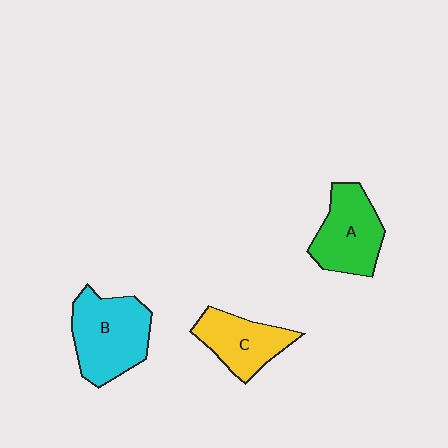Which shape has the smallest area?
Shape C (yellow).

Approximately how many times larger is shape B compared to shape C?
Approximately 1.4 times.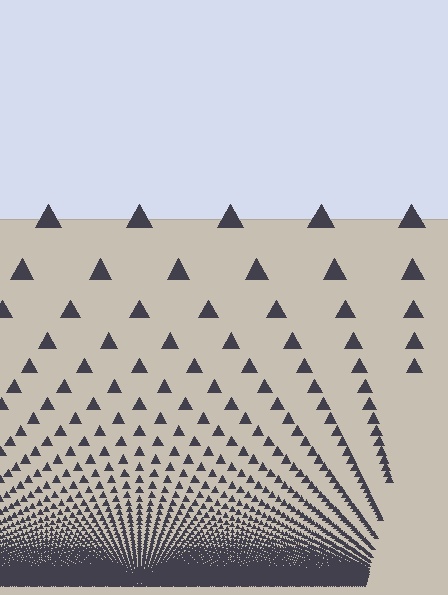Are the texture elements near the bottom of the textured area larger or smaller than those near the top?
Smaller. The gradient is inverted — elements near the bottom are smaller and denser.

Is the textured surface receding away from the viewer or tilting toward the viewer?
The surface appears to tilt toward the viewer. Texture elements get larger and sparser toward the top.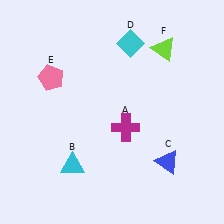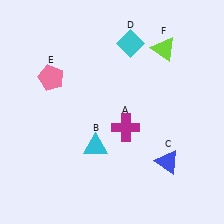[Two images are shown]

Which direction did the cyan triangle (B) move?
The cyan triangle (B) moved right.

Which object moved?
The cyan triangle (B) moved right.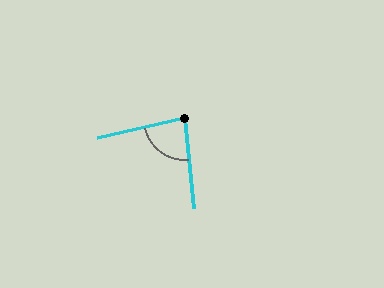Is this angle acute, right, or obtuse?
It is acute.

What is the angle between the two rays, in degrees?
Approximately 83 degrees.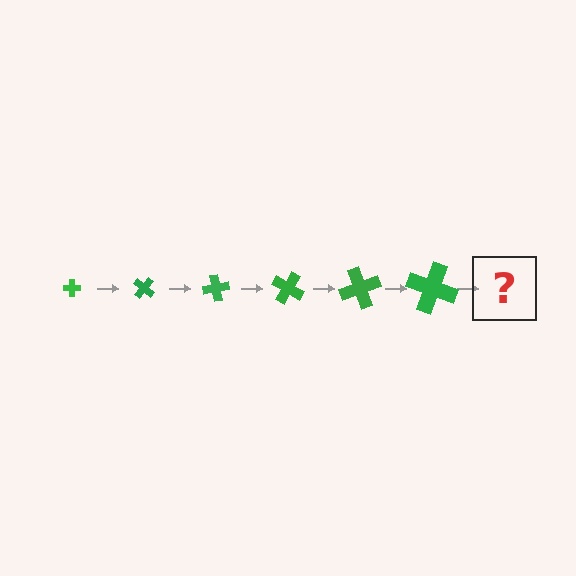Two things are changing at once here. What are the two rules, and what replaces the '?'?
The two rules are that the cross grows larger each step and it rotates 40 degrees each step. The '?' should be a cross, larger than the previous one and rotated 240 degrees from the start.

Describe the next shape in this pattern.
It should be a cross, larger than the previous one and rotated 240 degrees from the start.